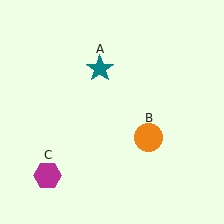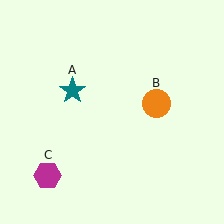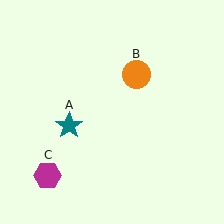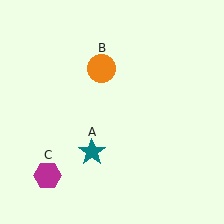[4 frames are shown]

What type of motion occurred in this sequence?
The teal star (object A), orange circle (object B) rotated counterclockwise around the center of the scene.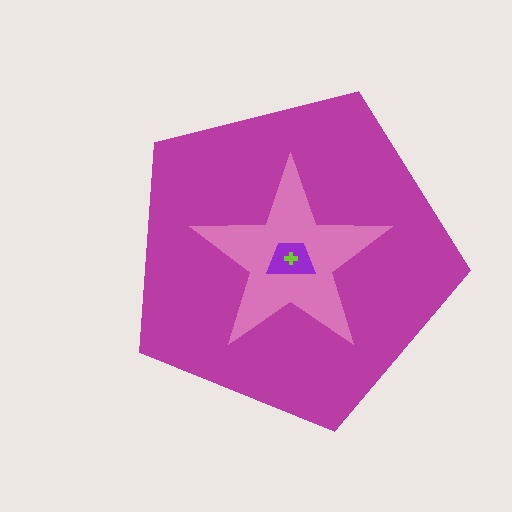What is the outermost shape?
The magenta pentagon.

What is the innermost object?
The lime cross.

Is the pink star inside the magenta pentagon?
Yes.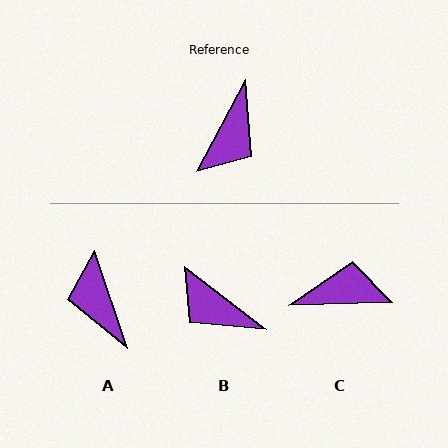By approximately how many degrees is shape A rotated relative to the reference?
Approximately 133 degrees clockwise.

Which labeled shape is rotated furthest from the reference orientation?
A, about 133 degrees away.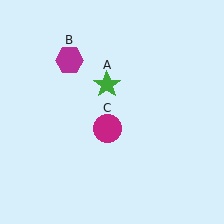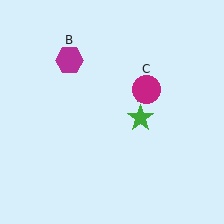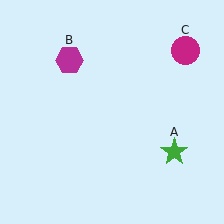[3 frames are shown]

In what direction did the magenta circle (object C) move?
The magenta circle (object C) moved up and to the right.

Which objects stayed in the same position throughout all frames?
Magenta hexagon (object B) remained stationary.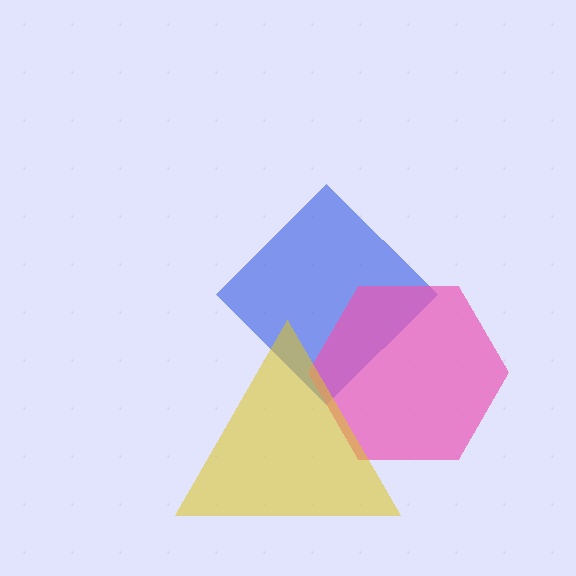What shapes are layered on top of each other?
The layered shapes are: a blue diamond, a pink hexagon, a yellow triangle.